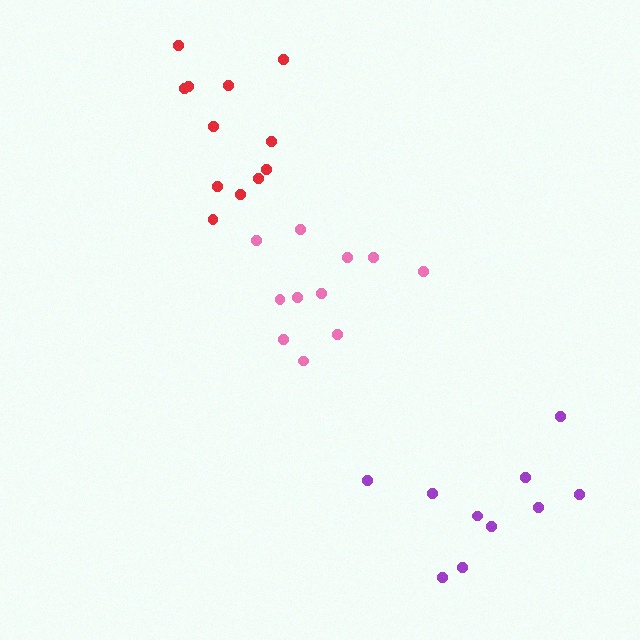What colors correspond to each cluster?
The clusters are colored: red, purple, pink.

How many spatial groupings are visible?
There are 3 spatial groupings.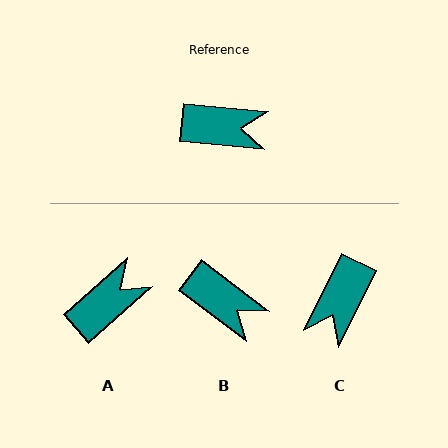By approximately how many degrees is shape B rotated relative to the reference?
Approximately 32 degrees clockwise.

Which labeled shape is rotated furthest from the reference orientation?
C, about 111 degrees away.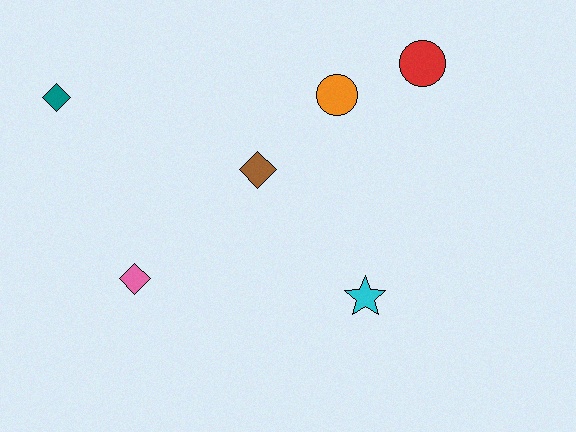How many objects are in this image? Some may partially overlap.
There are 6 objects.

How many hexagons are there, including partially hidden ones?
There are no hexagons.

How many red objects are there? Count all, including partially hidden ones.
There is 1 red object.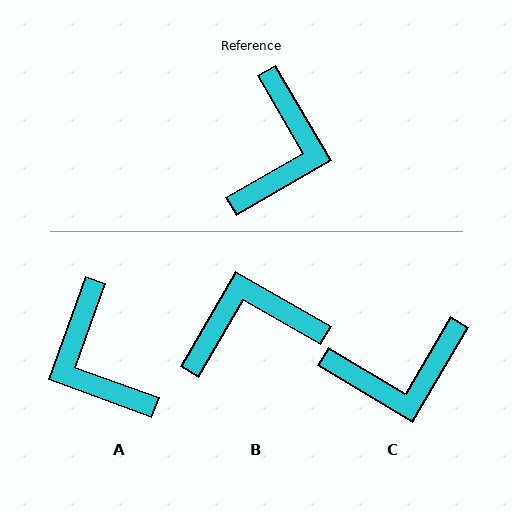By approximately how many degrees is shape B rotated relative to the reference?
Approximately 120 degrees counter-clockwise.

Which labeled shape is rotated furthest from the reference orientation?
A, about 140 degrees away.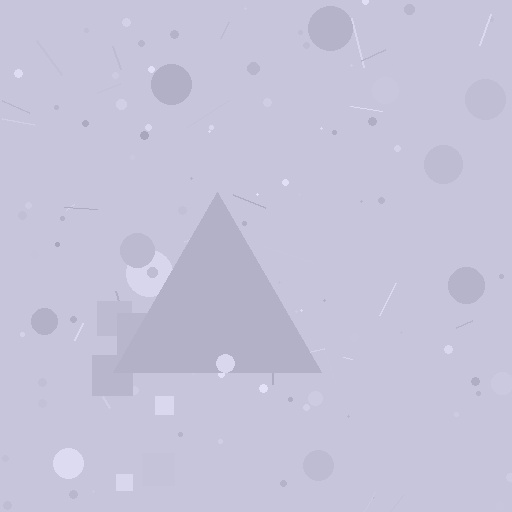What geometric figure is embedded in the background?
A triangle is embedded in the background.